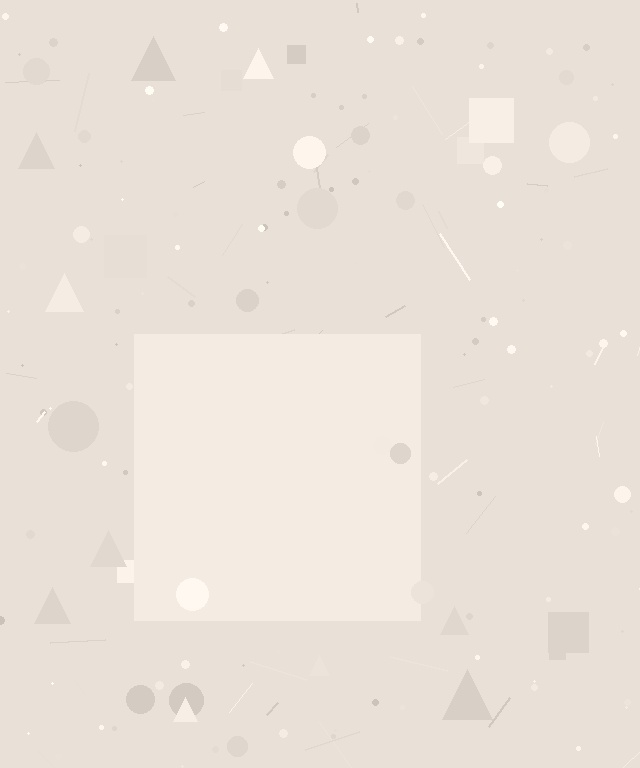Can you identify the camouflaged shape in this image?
The camouflaged shape is a square.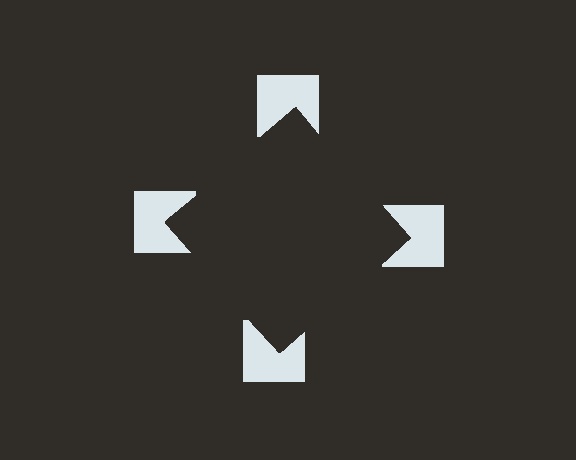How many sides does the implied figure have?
4 sides.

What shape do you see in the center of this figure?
An illusory square — its edges are inferred from the aligned wedge cuts in the notched squares, not physically drawn.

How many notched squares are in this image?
There are 4 — one at each vertex of the illusory square.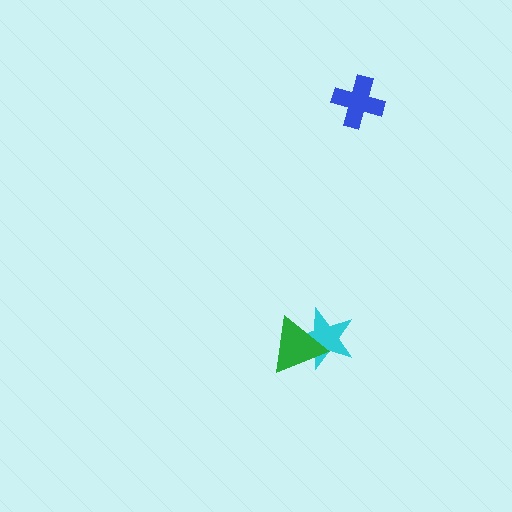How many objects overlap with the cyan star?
1 object overlaps with the cyan star.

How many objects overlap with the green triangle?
1 object overlaps with the green triangle.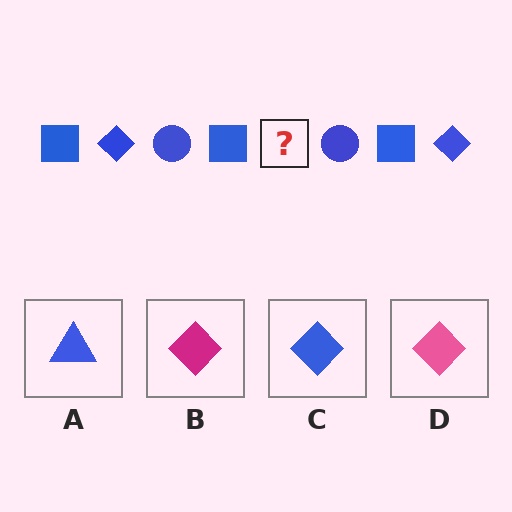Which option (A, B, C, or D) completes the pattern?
C.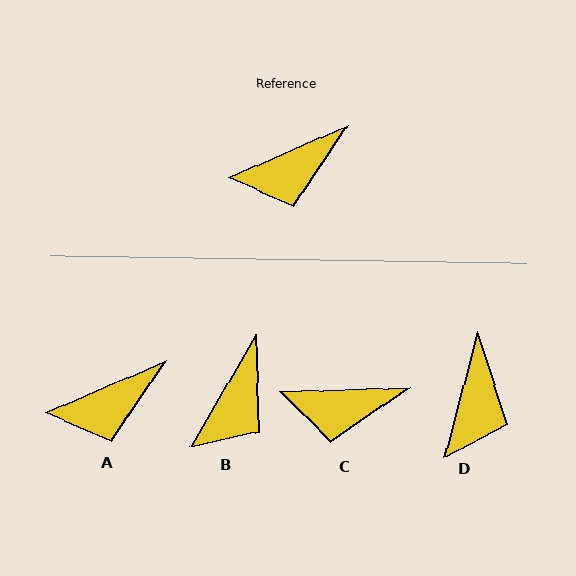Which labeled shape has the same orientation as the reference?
A.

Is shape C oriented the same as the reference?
No, it is off by about 22 degrees.